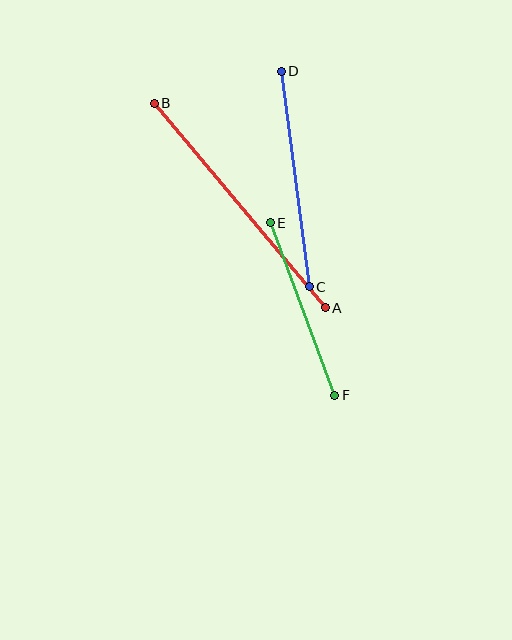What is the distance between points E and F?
The distance is approximately 184 pixels.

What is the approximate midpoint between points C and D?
The midpoint is at approximately (295, 179) pixels.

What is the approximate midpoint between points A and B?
The midpoint is at approximately (240, 206) pixels.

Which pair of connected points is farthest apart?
Points A and B are farthest apart.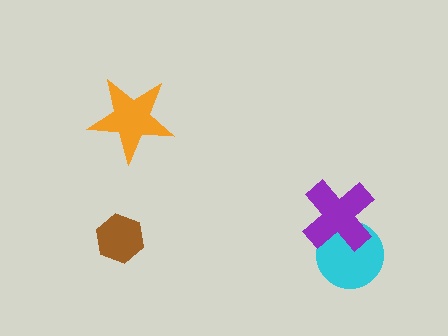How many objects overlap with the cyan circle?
1 object overlaps with the cyan circle.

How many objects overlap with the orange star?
0 objects overlap with the orange star.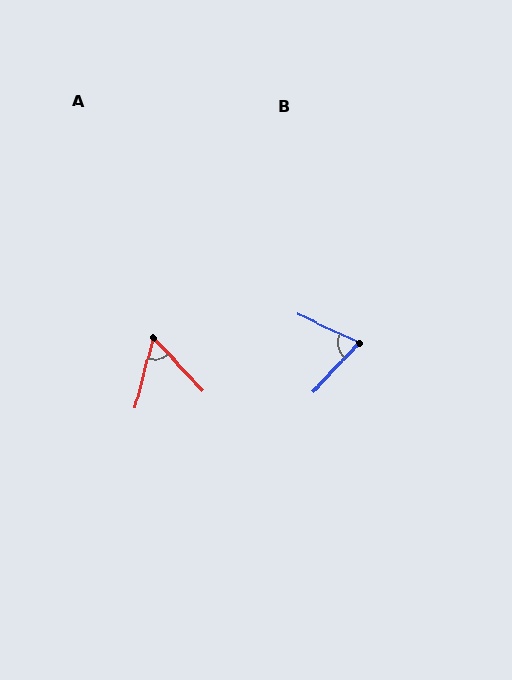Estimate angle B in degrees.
Approximately 71 degrees.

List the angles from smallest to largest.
A (57°), B (71°).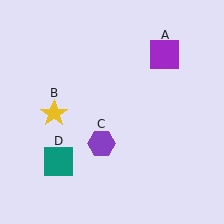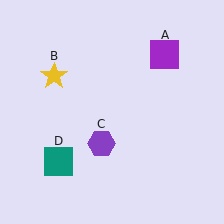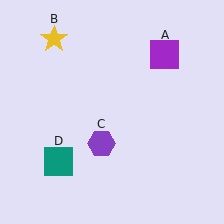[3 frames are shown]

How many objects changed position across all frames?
1 object changed position: yellow star (object B).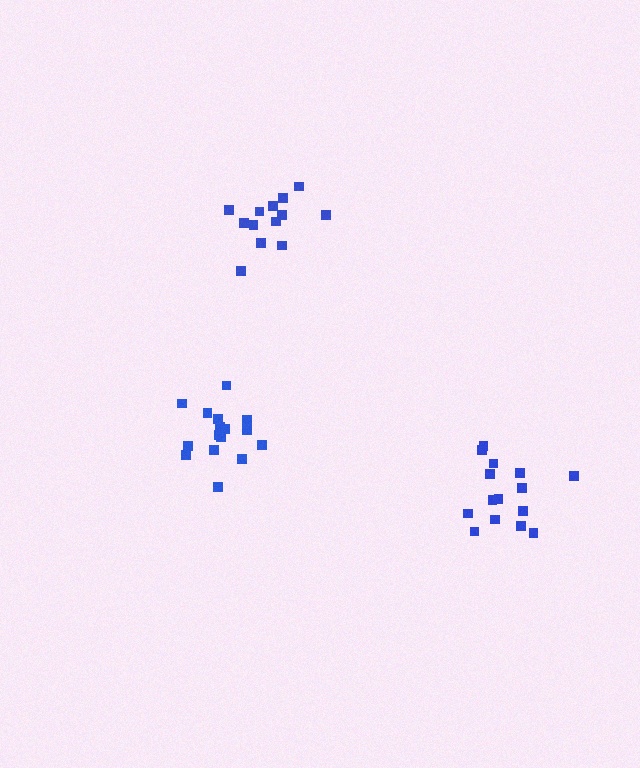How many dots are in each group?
Group 1: 13 dots, Group 2: 15 dots, Group 3: 16 dots (44 total).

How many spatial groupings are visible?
There are 3 spatial groupings.